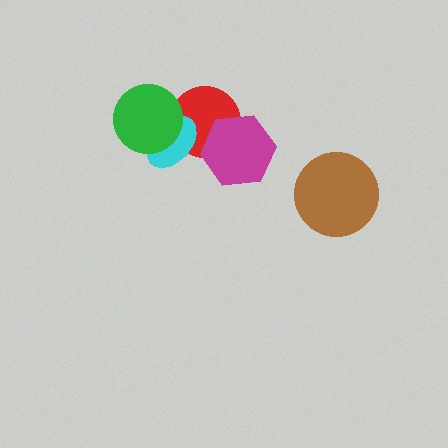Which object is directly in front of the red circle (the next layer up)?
The magenta hexagon is directly in front of the red circle.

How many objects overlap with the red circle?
3 objects overlap with the red circle.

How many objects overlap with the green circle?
2 objects overlap with the green circle.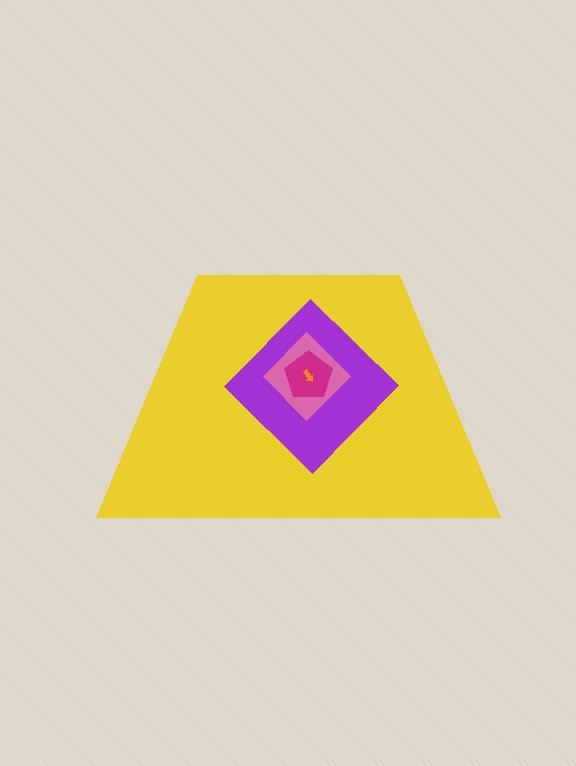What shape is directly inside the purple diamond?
The pink diamond.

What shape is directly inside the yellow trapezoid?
The purple diamond.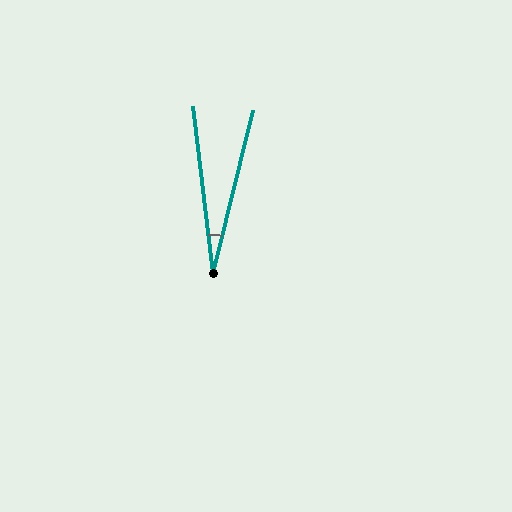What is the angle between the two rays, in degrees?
Approximately 21 degrees.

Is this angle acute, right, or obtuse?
It is acute.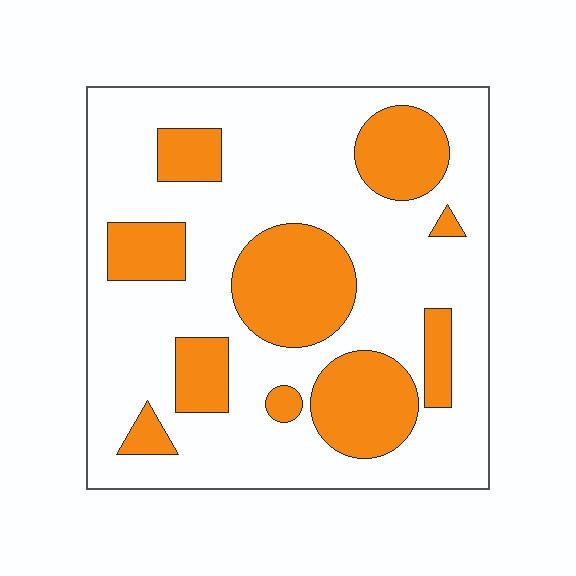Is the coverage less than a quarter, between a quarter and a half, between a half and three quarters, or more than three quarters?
Between a quarter and a half.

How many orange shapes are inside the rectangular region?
10.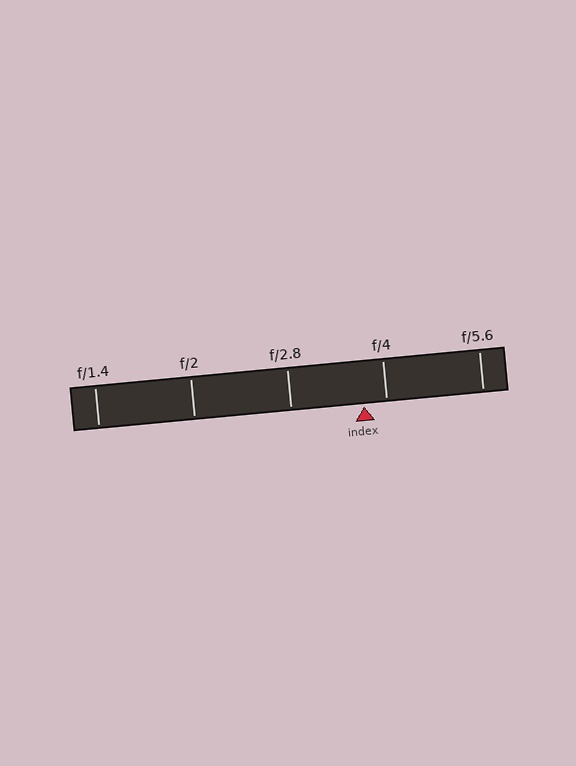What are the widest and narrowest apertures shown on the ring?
The widest aperture shown is f/1.4 and the narrowest is f/5.6.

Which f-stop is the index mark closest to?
The index mark is closest to f/4.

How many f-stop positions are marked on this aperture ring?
There are 5 f-stop positions marked.